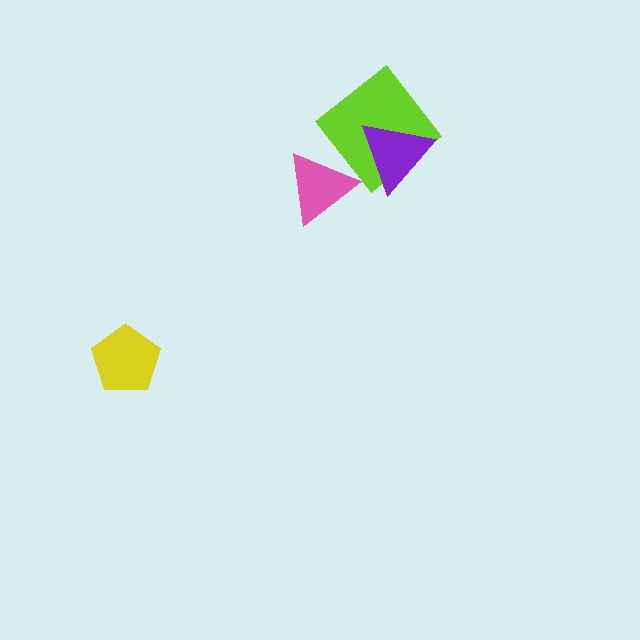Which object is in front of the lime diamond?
The purple triangle is in front of the lime diamond.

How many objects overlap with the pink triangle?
0 objects overlap with the pink triangle.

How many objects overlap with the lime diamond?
1 object overlaps with the lime diamond.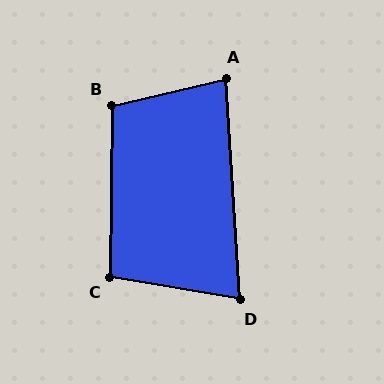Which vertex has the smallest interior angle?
D, at approximately 76 degrees.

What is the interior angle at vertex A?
Approximately 81 degrees (acute).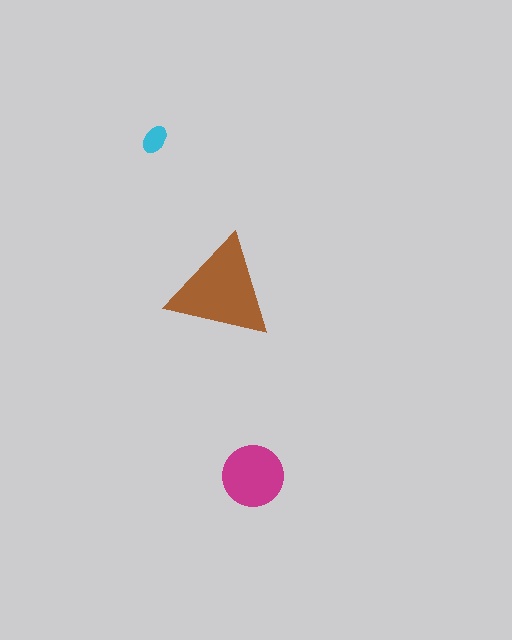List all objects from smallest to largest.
The cyan ellipse, the magenta circle, the brown triangle.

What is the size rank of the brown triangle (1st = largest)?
1st.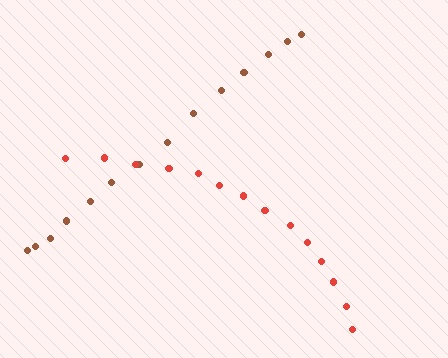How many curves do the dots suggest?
There are 2 distinct paths.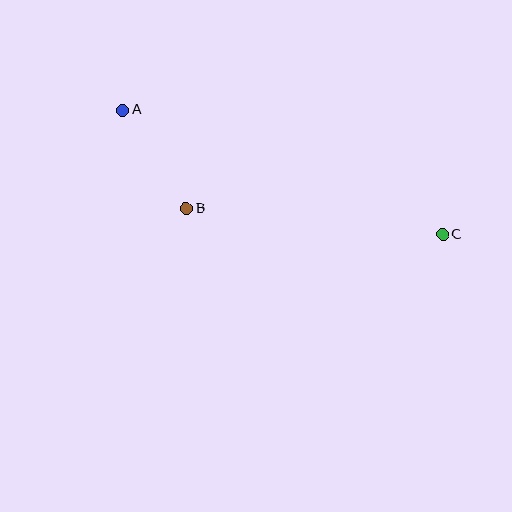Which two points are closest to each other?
Points A and B are closest to each other.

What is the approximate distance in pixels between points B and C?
The distance between B and C is approximately 257 pixels.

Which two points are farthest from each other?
Points A and C are farthest from each other.